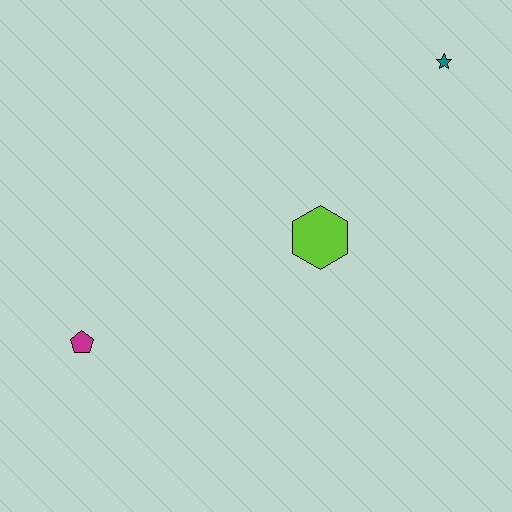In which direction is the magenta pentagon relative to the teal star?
The magenta pentagon is to the left of the teal star.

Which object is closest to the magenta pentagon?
The lime hexagon is closest to the magenta pentagon.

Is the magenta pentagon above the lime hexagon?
No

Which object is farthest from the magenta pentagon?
The teal star is farthest from the magenta pentagon.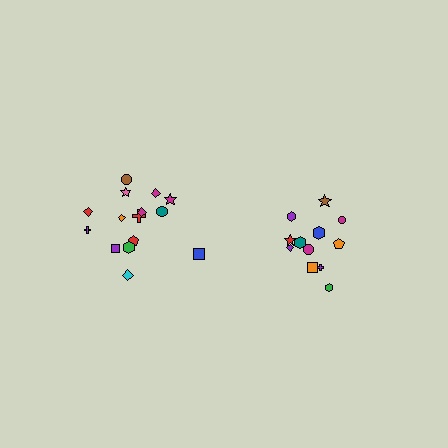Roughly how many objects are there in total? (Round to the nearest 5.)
Roughly 25 objects in total.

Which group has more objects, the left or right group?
The left group.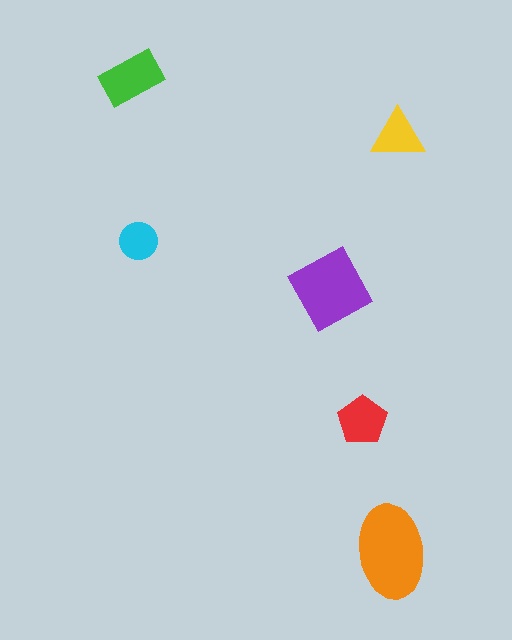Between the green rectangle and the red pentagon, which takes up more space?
The green rectangle.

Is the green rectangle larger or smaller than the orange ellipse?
Smaller.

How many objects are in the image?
There are 6 objects in the image.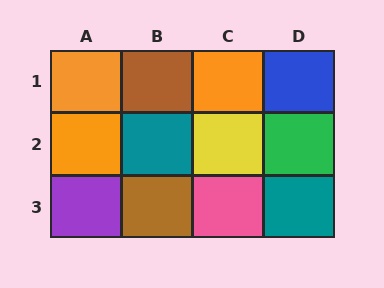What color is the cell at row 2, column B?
Teal.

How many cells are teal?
2 cells are teal.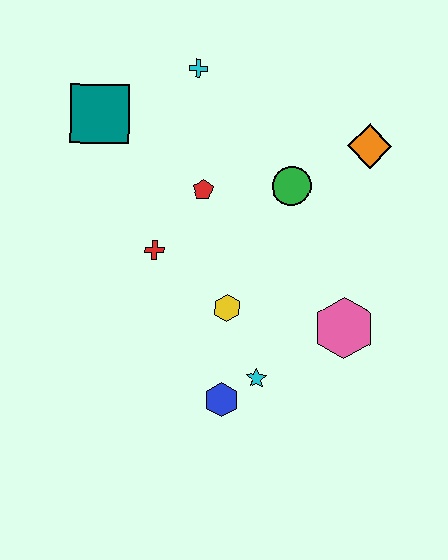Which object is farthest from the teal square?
The pink hexagon is farthest from the teal square.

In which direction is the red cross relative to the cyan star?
The red cross is above the cyan star.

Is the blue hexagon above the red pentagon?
No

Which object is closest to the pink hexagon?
The cyan star is closest to the pink hexagon.